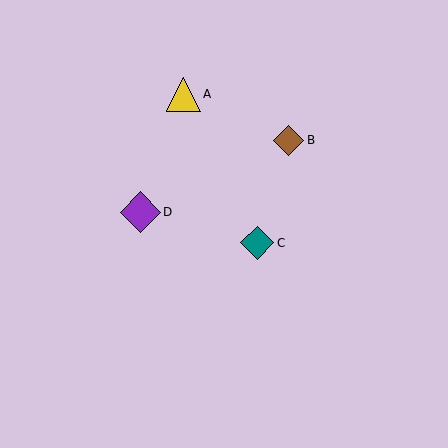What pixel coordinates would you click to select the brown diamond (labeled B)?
Click at (289, 140) to select the brown diamond B.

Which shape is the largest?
The purple diamond (labeled D) is the largest.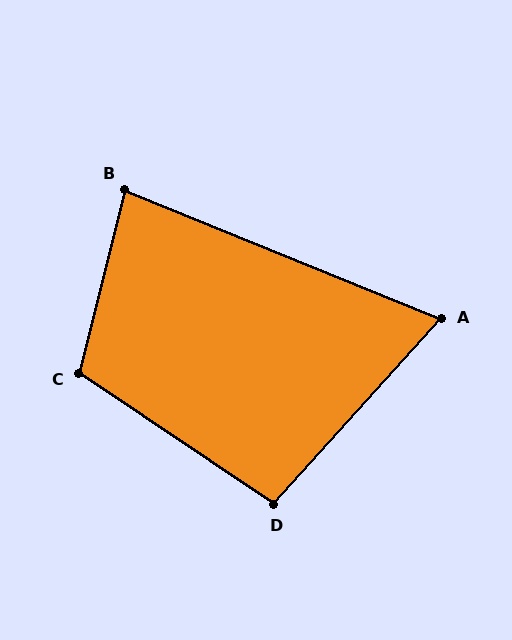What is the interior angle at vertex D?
Approximately 98 degrees (obtuse).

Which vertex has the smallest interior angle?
A, at approximately 70 degrees.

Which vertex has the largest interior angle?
C, at approximately 110 degrees.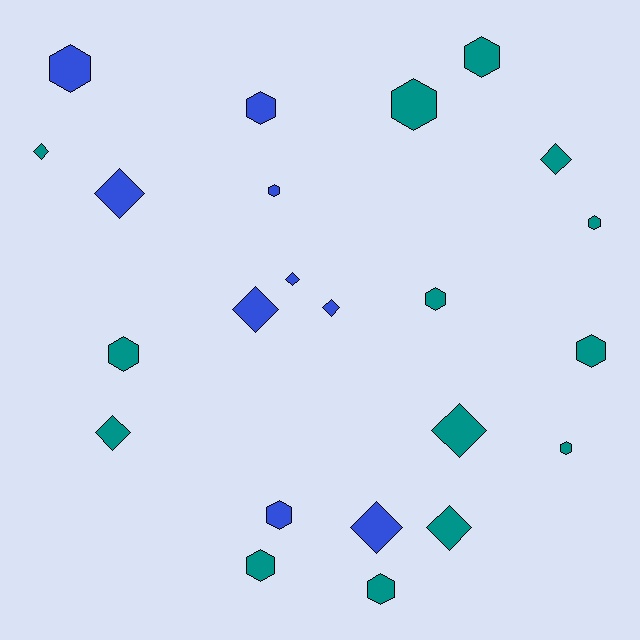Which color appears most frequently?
Teal, with 14 objects.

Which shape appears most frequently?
Hexagon, with 13 objects.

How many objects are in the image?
There are 23 objects.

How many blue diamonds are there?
There are 5 blue diamonds.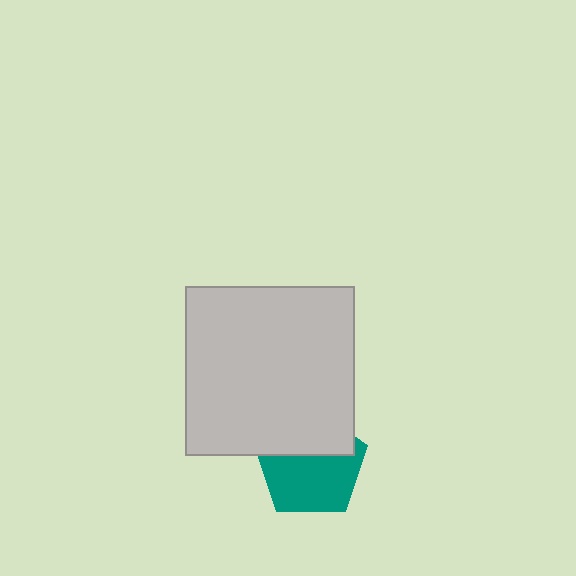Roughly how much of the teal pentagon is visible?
About half of it is visible (roughly 61%).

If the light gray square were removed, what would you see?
You would see the complete teal pentagon.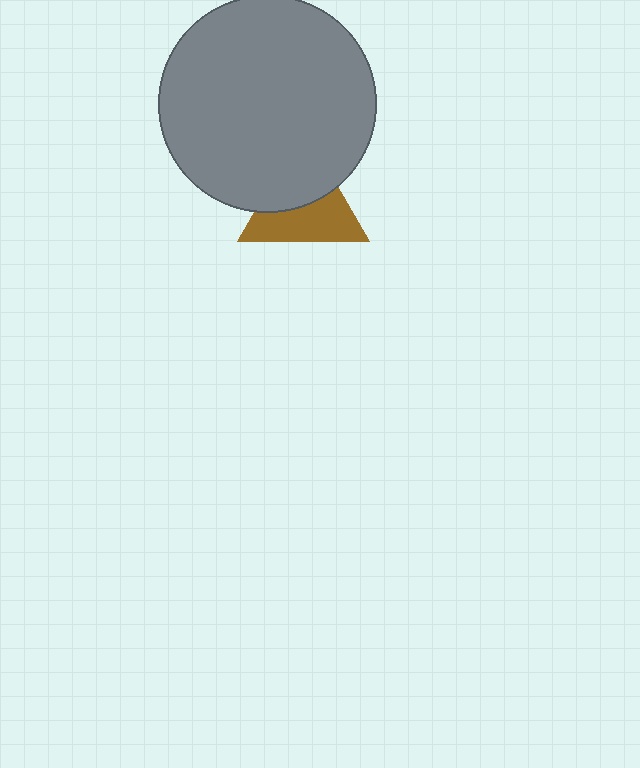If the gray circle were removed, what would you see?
You would see the complete brown triangle.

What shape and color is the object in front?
The object in front is a gray circle.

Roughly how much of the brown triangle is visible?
About half of it is visible (roughly 54%).